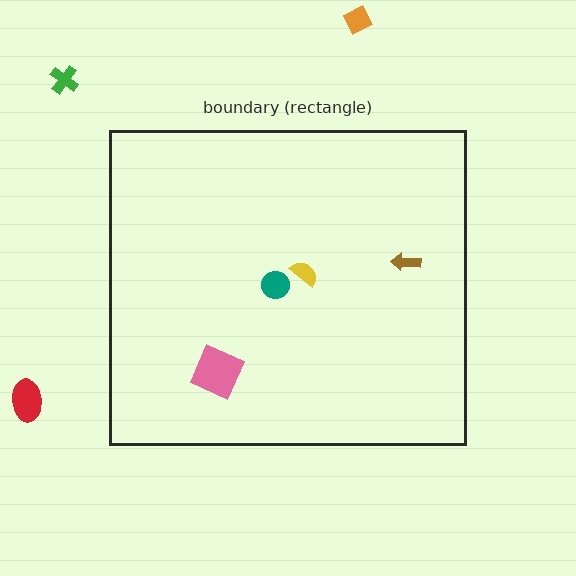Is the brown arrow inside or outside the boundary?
Inside.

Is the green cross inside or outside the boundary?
Outside.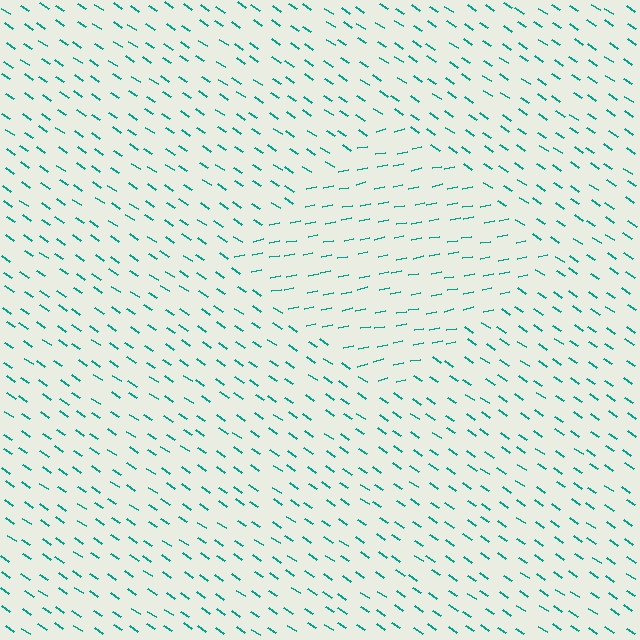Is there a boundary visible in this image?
Yes, there is a texture boundary formed by a change in line orientation.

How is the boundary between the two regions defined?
The boundary is defined purely by a change in line orientation (approximately 45 degrees difference). All lines are the same color and thickness.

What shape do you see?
I see a diamond.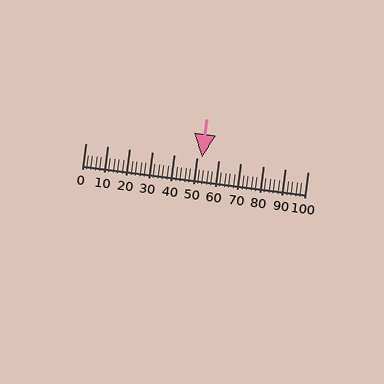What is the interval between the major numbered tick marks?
The major tick marks are spaced 10 units apart.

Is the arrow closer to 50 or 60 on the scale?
The arrow is closer to 50.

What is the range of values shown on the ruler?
The ruler shows values from 0 to 100.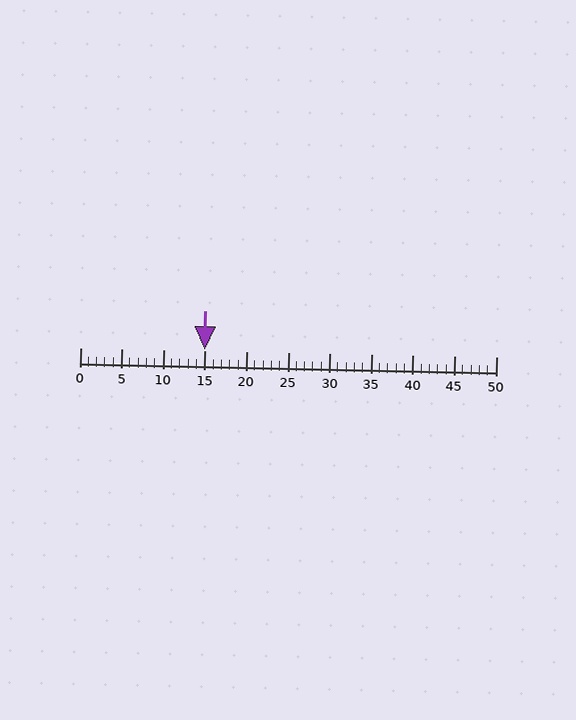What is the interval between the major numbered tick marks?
The major tick marks are spaced 5 units apart.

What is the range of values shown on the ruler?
The ruler shows values from 0 to 50.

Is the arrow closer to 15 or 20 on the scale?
The arrow is closer to 15.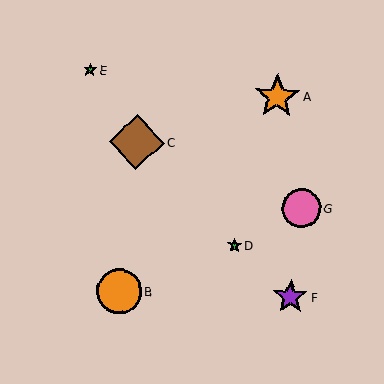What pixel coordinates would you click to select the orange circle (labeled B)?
Click at (119, 292) to select the orange circle B.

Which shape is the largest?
The brown diamond (labeled C) is the largest.